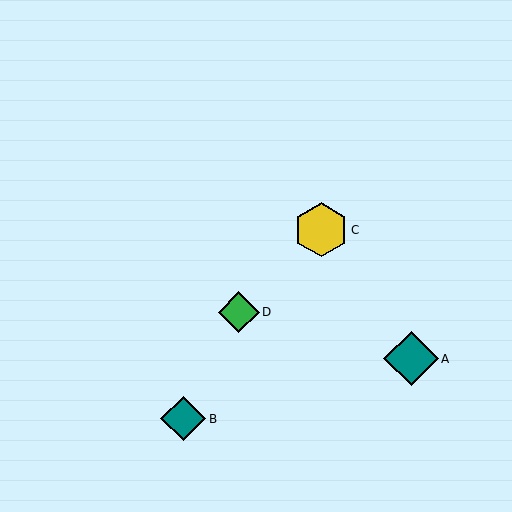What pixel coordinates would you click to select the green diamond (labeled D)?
Click at (239, 312) to select the green diamond D.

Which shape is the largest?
The teal diamond (labeled A) is the largest.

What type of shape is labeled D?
Shape D is a green diamond.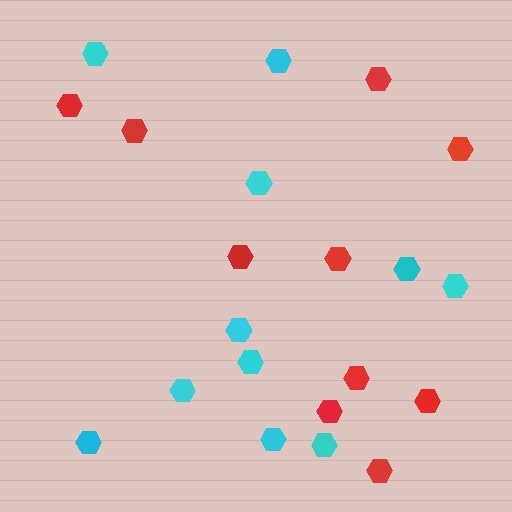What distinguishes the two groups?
There are 2 groups: one group of red hexagons (10) and one group of cyan hexagons (11).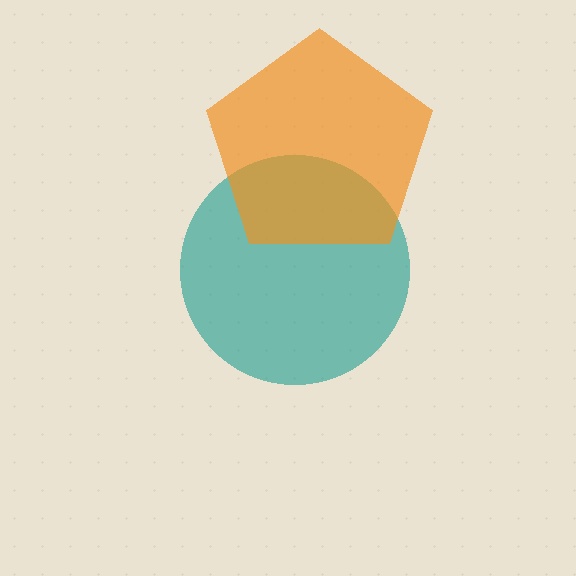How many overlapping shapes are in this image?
There are 2 overlapping shapes in the image.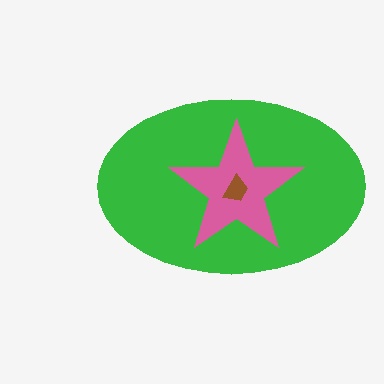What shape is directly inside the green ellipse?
The pink star.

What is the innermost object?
The brown trapezoid.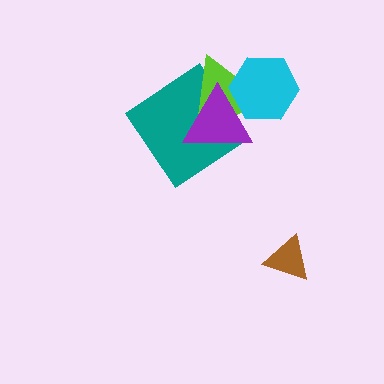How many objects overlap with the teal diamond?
2 objects overlap with the teal diamond.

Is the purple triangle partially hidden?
No, no other shape covers it.